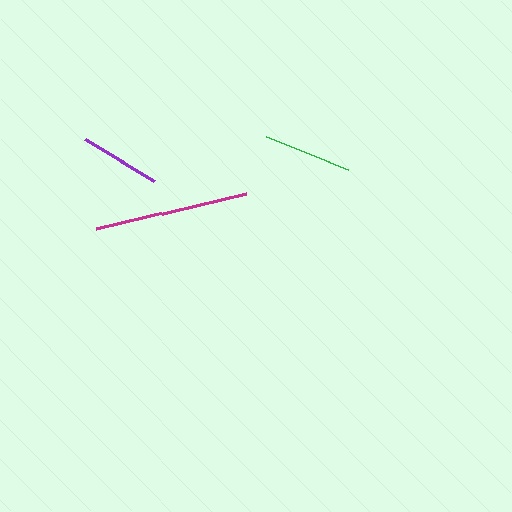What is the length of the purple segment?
The purple segment is approximately 81 pixels long.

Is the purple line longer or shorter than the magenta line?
The magenta line is longer than the purple line.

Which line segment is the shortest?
The purple line is the shortest at approximately 81 pixels.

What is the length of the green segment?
The green segment is approximately 89 pixels long.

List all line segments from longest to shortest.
From longest to shortest: magenta, green, purple.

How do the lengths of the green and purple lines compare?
The green and purple lines are approximately the same length.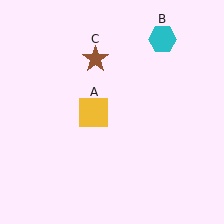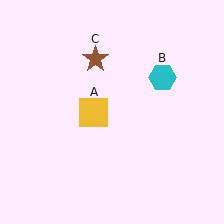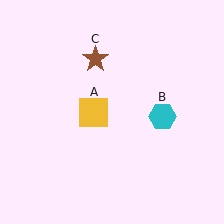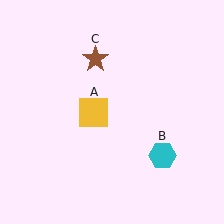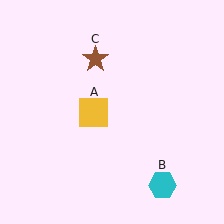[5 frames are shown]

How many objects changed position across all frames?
1 object changed position: cyan hexagon (object B).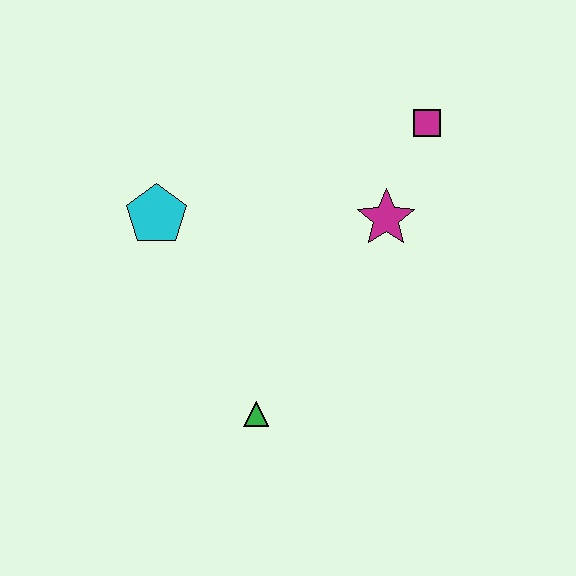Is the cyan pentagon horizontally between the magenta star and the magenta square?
No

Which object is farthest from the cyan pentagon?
The magenta square is farthest from the cyan pentagon.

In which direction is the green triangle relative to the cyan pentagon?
The green triangle is below the cyan pentagon.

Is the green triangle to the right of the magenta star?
No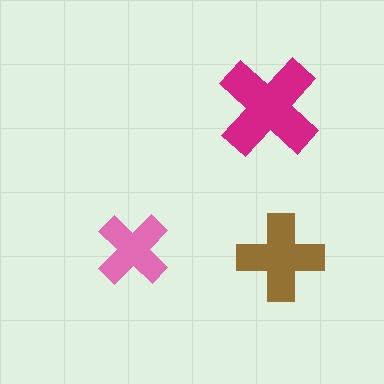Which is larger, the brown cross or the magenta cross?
The magenta one.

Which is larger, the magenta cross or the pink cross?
The magenta one.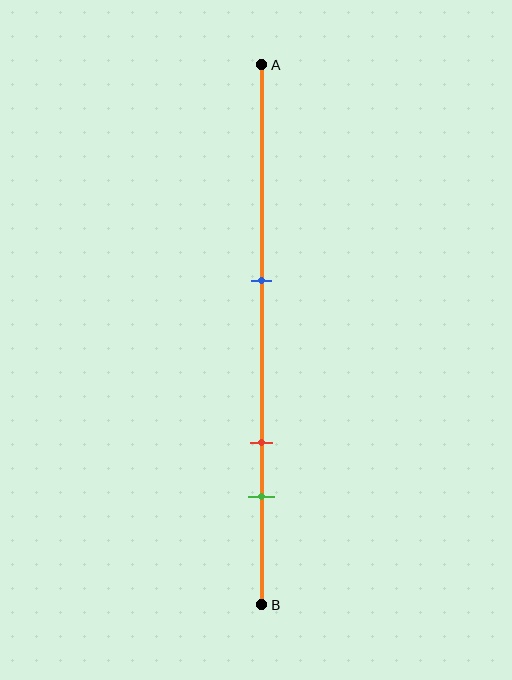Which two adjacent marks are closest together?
The red and green marks are the closest adjacent pair.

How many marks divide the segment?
There are 3 marks dividing the segment.